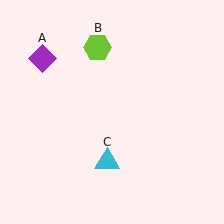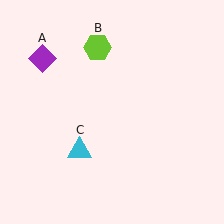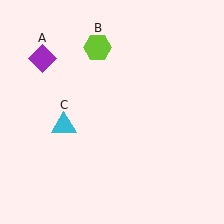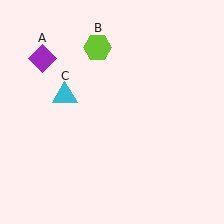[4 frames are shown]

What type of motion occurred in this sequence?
The cyan triangle (object C) rotated clockwise around the center of the scene.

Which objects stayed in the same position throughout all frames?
Purple diamond (object A) and lime hexagon (object B) remained stationary.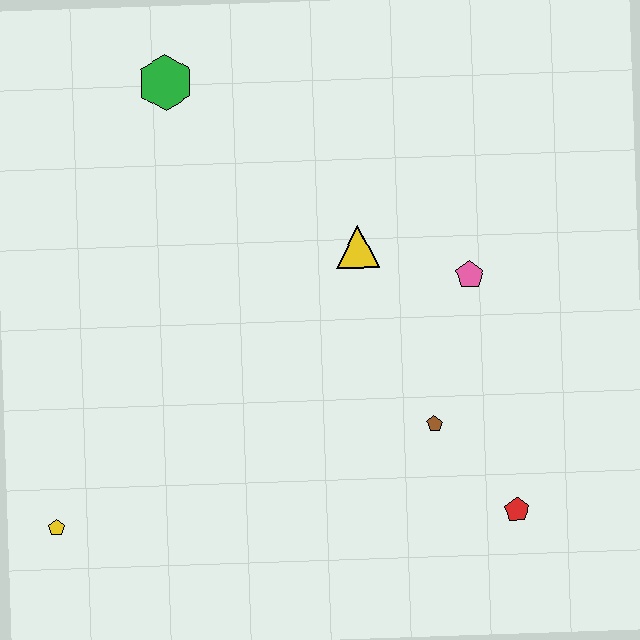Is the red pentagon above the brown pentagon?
No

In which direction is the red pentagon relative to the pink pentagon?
The red pentagon is below the pink pentagon.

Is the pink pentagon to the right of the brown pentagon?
Yes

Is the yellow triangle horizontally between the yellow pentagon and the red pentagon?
Yes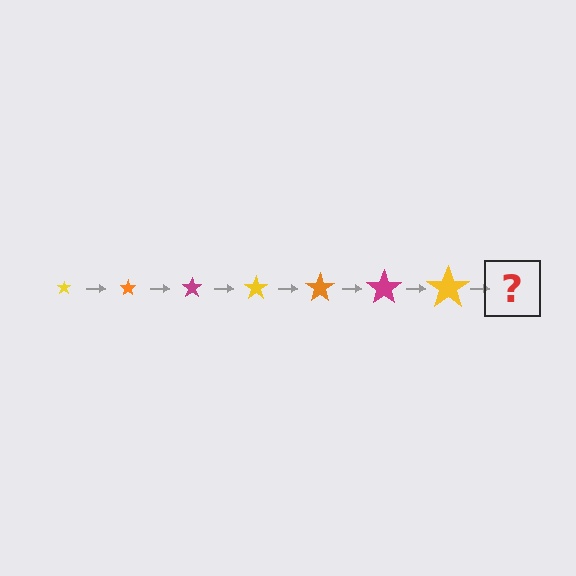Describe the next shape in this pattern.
It should be an orange star, larger than the previous one.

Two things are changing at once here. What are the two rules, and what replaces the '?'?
The two rules are that the star grows larger each step and the color cycles through yellow, orange, and magenta. The '?' should be an orange star, larger than the previous one.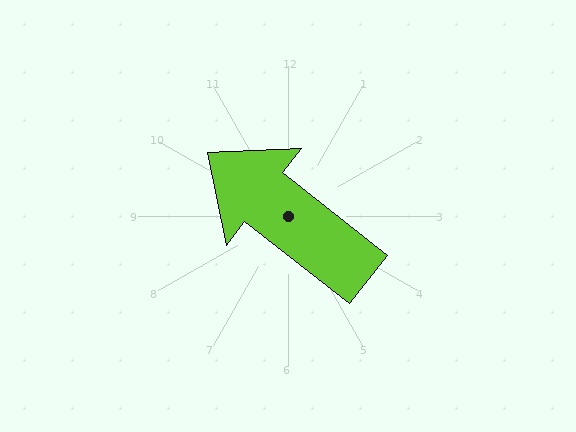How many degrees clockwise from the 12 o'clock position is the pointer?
Approximately 308 degrees.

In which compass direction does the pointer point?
Northwest.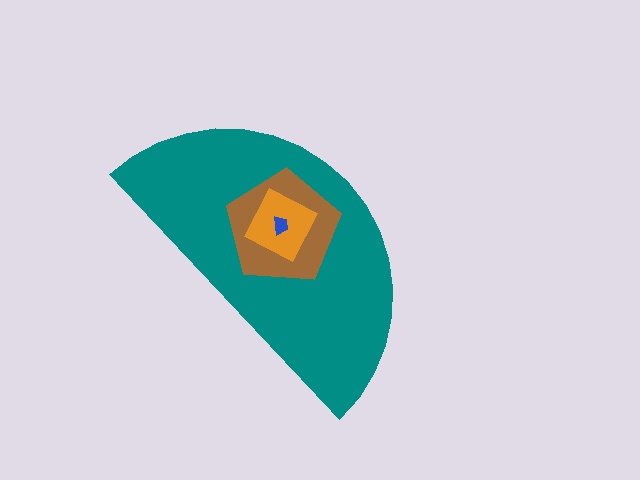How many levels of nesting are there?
4.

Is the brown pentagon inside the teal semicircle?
Yes.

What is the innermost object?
The blue trapezoid.